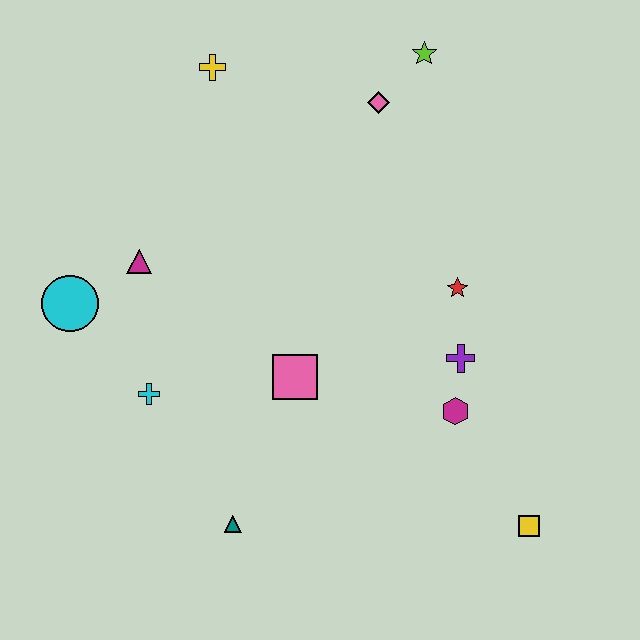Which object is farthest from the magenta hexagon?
The yellow cross is farthest from the magenta hexagon.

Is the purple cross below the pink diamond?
Yes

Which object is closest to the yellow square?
The magenta hexagon is closest to the yellow square.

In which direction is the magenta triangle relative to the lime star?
The magenta triangle is to the left of the lime star.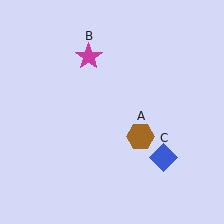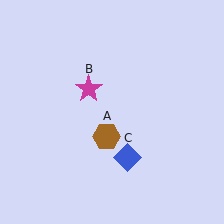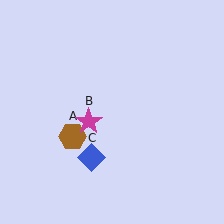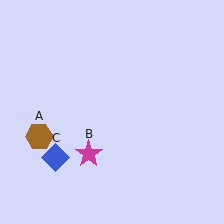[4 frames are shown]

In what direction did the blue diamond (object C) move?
The blue diamond (object C) moved left.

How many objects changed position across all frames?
3 objects changed position: brown hexagon (object A), magenta star (object B), blue diamond (object C).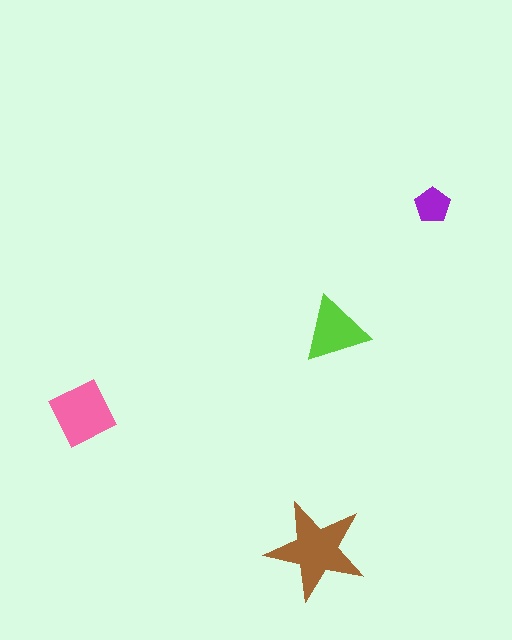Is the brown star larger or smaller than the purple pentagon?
Larger.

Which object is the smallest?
The purple pentagon.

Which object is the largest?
The brown star.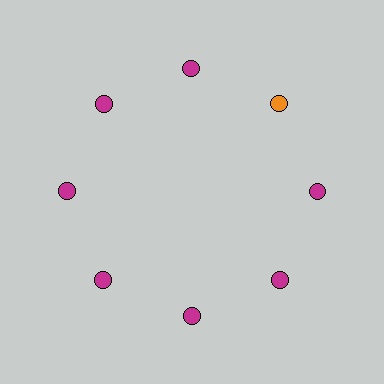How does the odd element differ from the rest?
It has a different color: orange instead of magenta.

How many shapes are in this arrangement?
There are 8 shapes arranged in a ring pattern.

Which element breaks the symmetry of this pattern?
The orange circle at roughly the 2 o'clock position breaks the symmetry. All other shapes are magenta circles.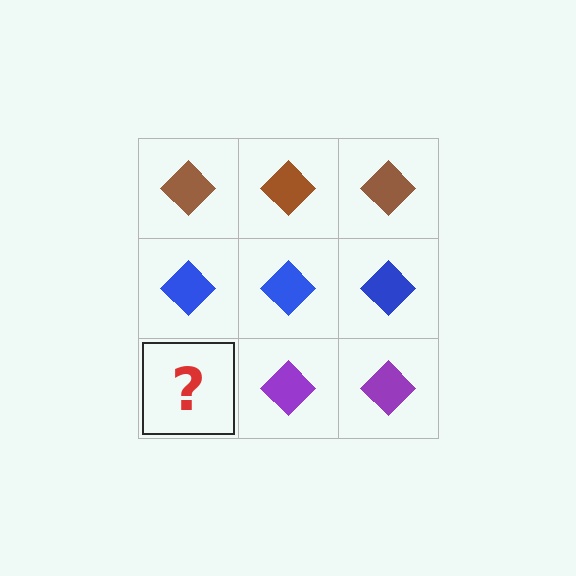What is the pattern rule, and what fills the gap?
The rule is that each row has a consistent color. The gap should be filled with a purple diamond.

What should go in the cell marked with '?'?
The missing cell should contain a purple diamond.